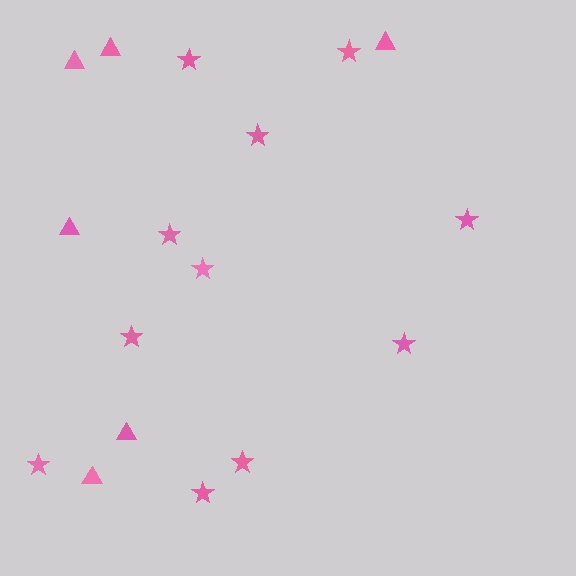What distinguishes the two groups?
There are 2 groups: one group of stars (11) and one group of triangles (6).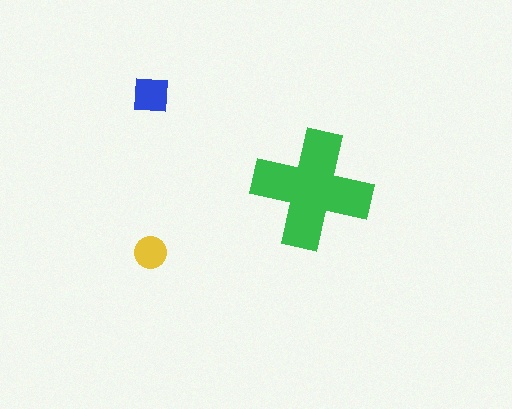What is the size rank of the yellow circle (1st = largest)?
3rd.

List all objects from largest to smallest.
The green cross, the blue square, the yellow circle.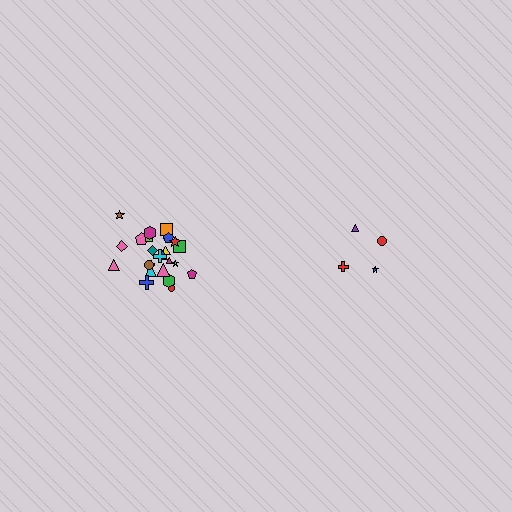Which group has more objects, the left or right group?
The left group.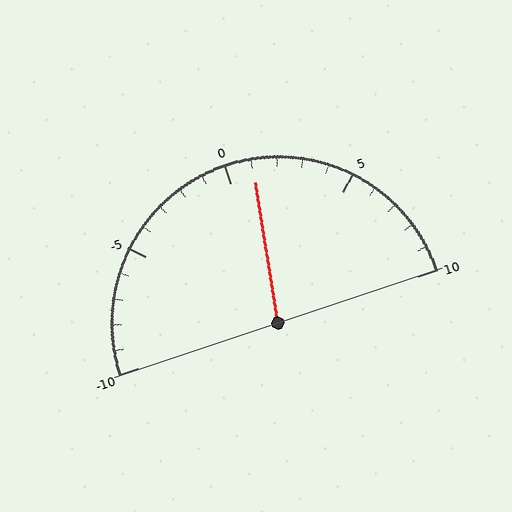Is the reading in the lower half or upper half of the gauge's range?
The reading is in the upper half of the range (-10 to 10).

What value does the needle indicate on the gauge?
The needle indicates approximately 1.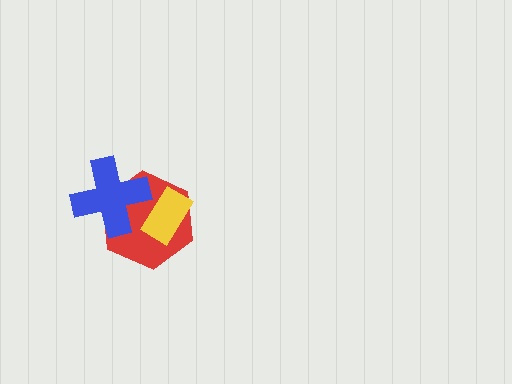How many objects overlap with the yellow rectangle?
1 object overlaps with the yellow rectangle.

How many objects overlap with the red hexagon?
2 objects overlap with the red hexagon.